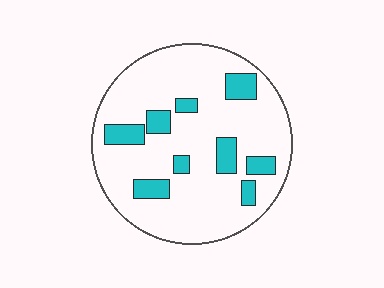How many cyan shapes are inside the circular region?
9.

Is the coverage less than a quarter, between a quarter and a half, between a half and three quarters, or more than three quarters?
Less than a quarter.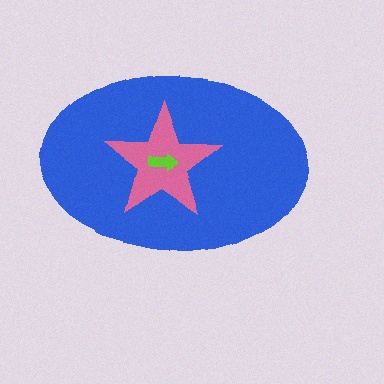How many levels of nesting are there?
3.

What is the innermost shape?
The lime arrow.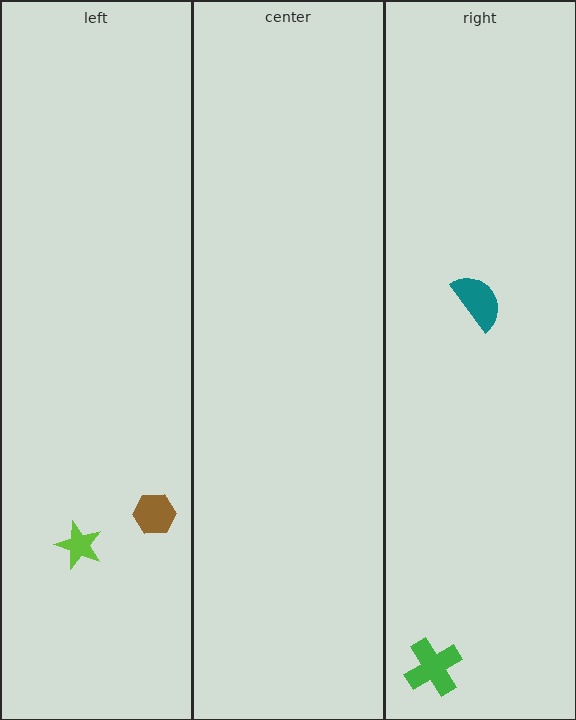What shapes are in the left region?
The lime star, the brown hexagon.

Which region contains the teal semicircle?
The right region.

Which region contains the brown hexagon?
The left region.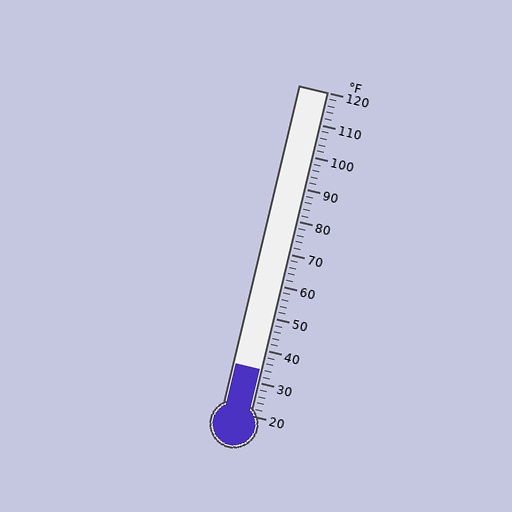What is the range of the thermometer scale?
The thermometer scale ranges from 20°F to 120°F.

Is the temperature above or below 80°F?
The temperature is below 80°F.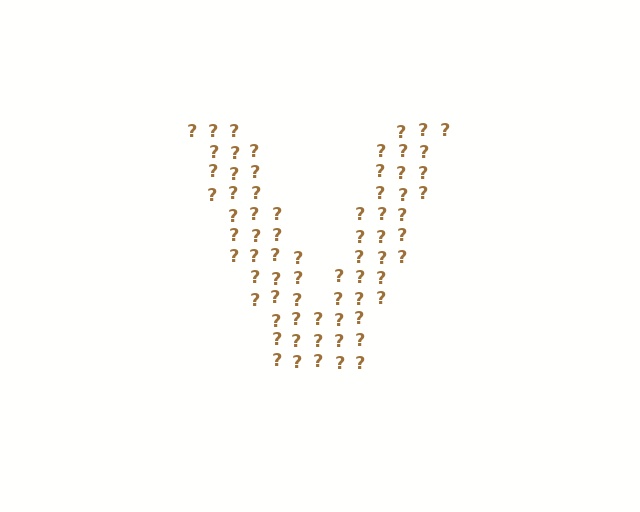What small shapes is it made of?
It is made of small question marks.